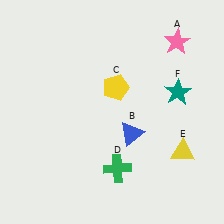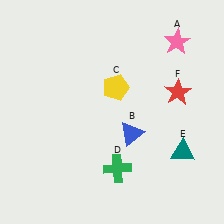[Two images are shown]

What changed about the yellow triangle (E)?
In Image 1, E is yellow. In Image 2, it changed to teal.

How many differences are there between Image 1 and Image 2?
There are 2 differences between the two images.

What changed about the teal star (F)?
In Image 1, F is teal. In Image 2, it changed to red.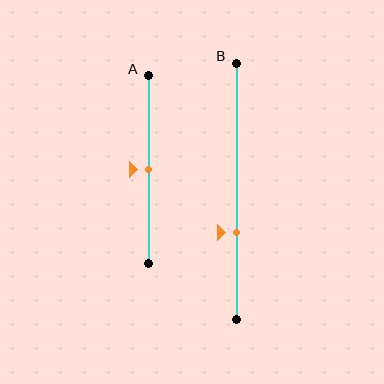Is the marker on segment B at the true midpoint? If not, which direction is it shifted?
No, the marker on segment B is shifted downward by about 16% of the segment length.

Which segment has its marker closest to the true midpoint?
Segment A has its marker closest to the true midpoint.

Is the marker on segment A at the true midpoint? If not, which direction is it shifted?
Yes, the marker on segment A is at the true midpoint.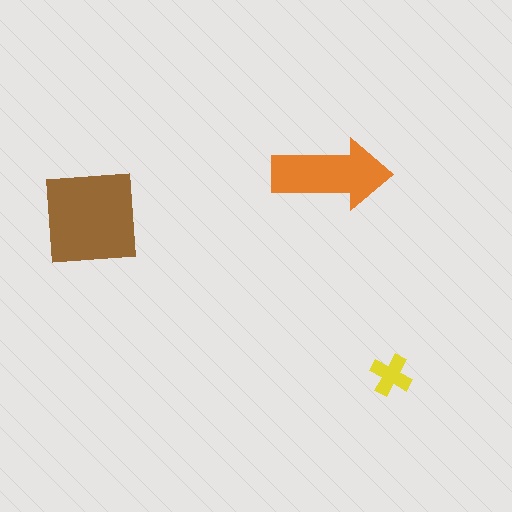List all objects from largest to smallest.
The brown square, the orange arrow, the yellow cross.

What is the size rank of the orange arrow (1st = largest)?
2nd.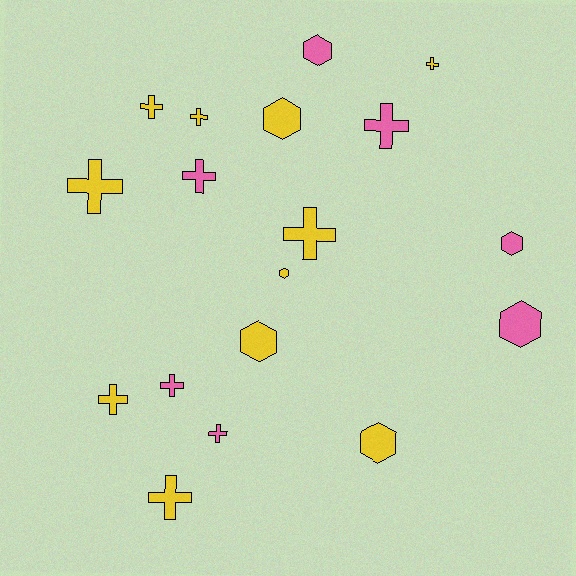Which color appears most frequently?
Yellow, with 11 objects.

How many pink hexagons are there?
There are 3 pink hexagons.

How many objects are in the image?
There are 18 objects.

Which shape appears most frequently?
Cross, with 11 objects.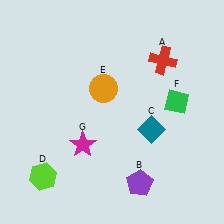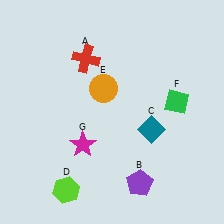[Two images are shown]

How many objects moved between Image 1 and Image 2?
2 objects moved between the two images.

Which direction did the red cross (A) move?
The red cross (A) moved left.